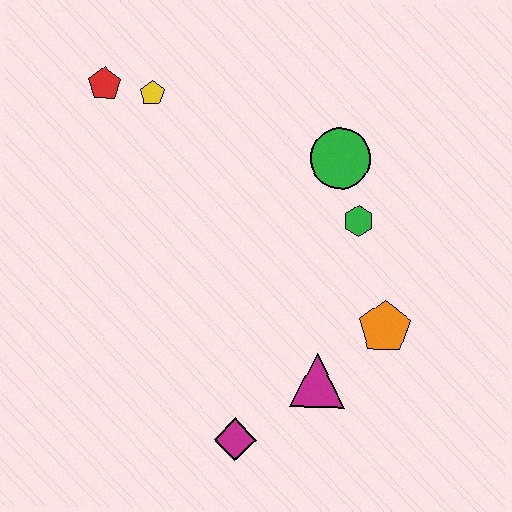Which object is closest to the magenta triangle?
The orange pentagon is closest to the magenta triangle.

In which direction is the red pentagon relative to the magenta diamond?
The red pentagon is above the magenta diamond.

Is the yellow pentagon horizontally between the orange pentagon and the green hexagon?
No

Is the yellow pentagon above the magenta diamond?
Yes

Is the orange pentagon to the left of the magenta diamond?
No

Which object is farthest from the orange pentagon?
The red pentagon is farthest from the orange pentagon.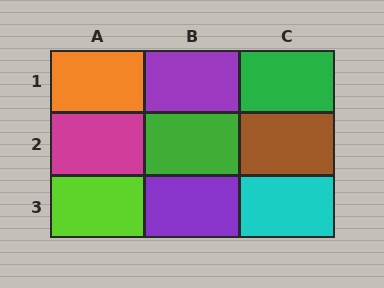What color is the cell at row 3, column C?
Cyan.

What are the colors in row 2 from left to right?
Magenta, green, brown.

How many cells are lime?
1 cell is lime.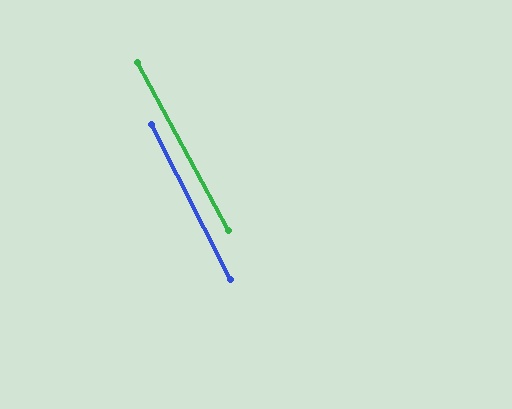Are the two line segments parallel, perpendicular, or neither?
Parallel — their directions differ by only 1.8°.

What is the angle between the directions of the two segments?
Approximately 2 degrees.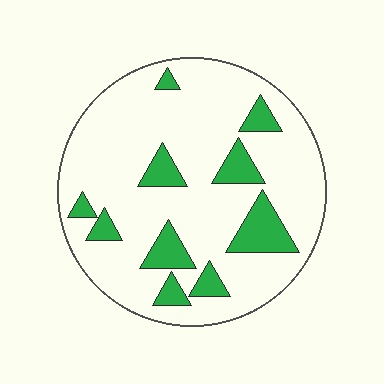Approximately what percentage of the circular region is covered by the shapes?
Approximately 20%.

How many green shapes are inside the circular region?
10.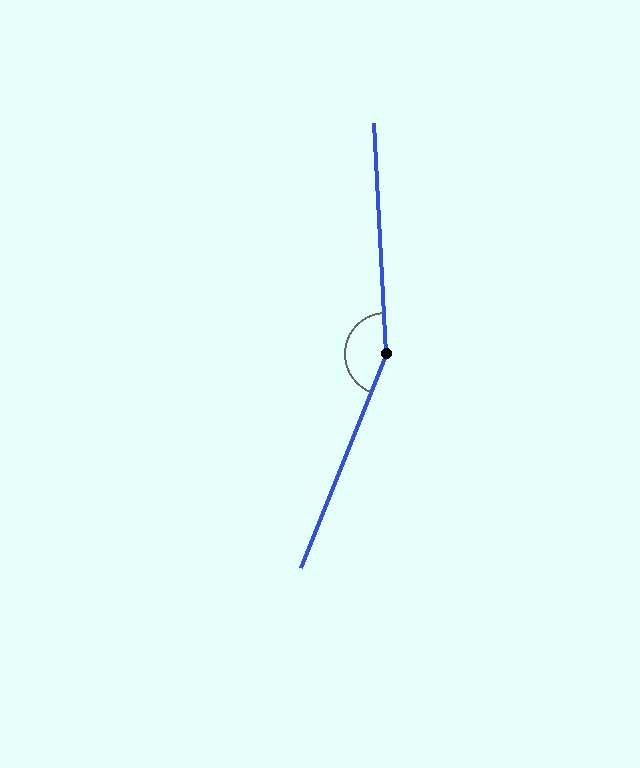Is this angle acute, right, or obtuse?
It is obtuse.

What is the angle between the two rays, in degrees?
Approximately 155 degrees.